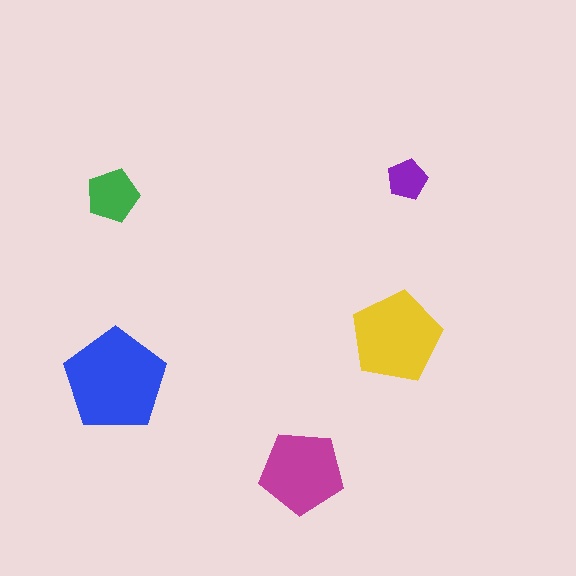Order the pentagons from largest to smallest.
the blue one, the yellow one, the magenta one, the green one, the purple one.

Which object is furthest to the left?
The green pentagon is leftmost.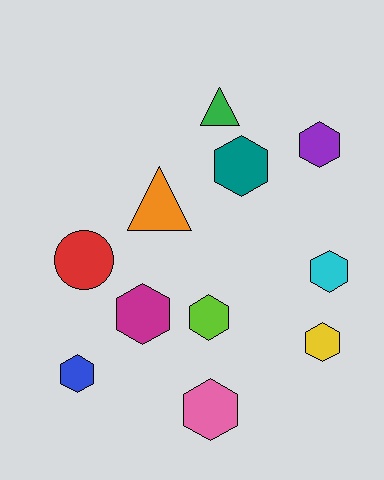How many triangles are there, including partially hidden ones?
There are 2 triangles.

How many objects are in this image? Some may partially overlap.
There are 11 objects.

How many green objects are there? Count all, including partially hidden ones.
There is 1 green object.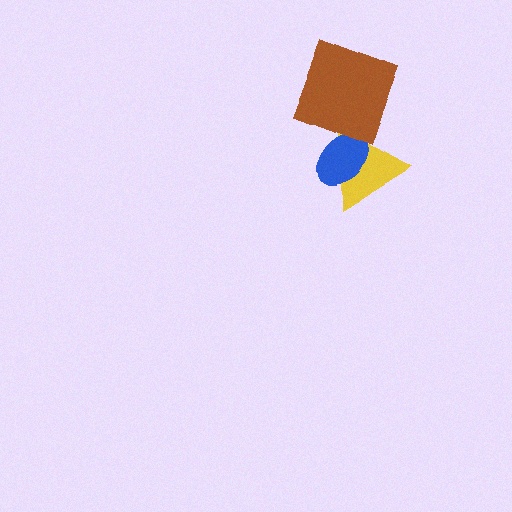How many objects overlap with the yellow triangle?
2 objects overlap with the yellow triangle.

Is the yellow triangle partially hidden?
Yes, it is partially covered by another shape.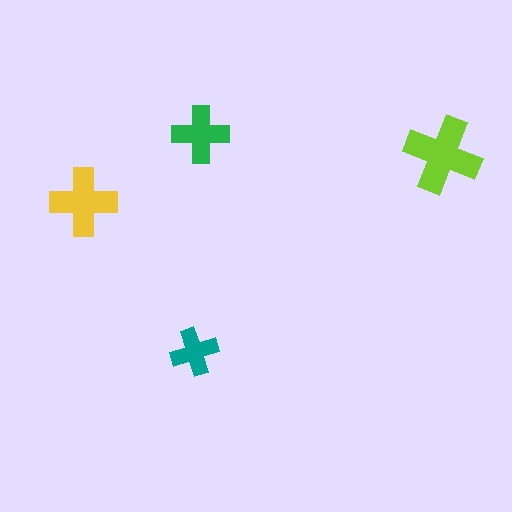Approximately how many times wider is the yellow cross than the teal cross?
About 1.5 times wider.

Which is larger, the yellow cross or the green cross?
The yellow one.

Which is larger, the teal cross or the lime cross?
The lime one.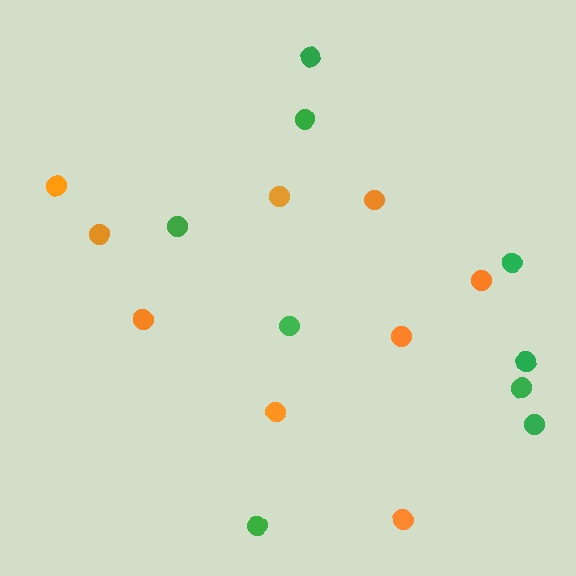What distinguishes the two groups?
There are 2 groups: one group of green circles (9) and one group of orange circles (9).